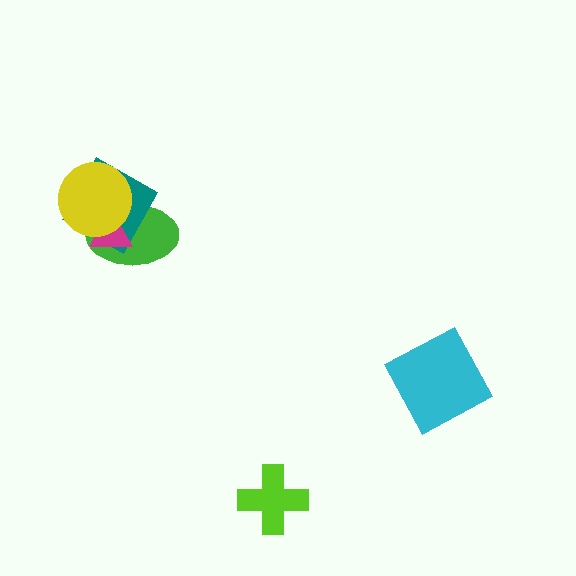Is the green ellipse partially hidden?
Yes, it is partially covered by another shape.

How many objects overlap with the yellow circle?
3 objects overlap with the yellow circle.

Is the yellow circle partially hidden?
No, no other shape covers it.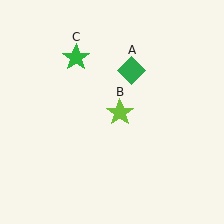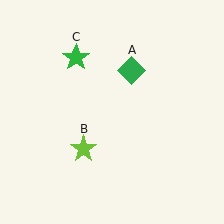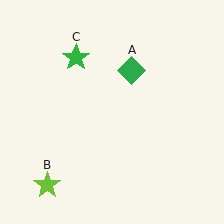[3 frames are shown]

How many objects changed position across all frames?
1 object changed position: lime star (object B).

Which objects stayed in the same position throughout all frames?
Green diamond (object A) and green star (object C) remained stationary.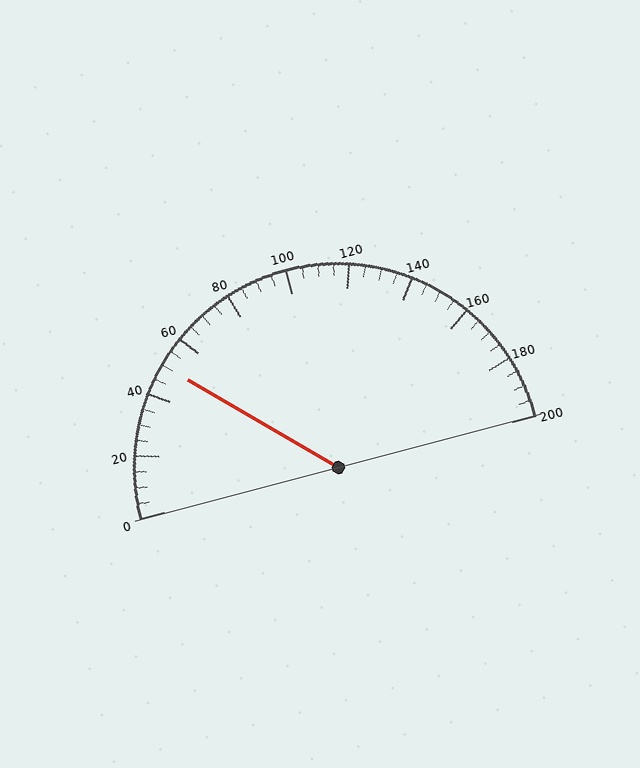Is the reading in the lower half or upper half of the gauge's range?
The reading is in the lower half of the range (0 to 200).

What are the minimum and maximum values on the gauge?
The gauge ranges from 0 to 200.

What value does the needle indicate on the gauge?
The needle indicates approximately 50.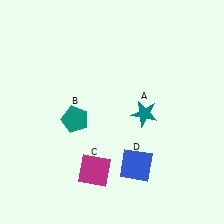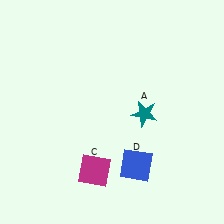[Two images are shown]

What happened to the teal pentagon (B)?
The teal pentagon (B) was removed in Image 2. It was in the bottom-left area of Image 1.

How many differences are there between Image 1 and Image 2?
There is 1 difference between the two images.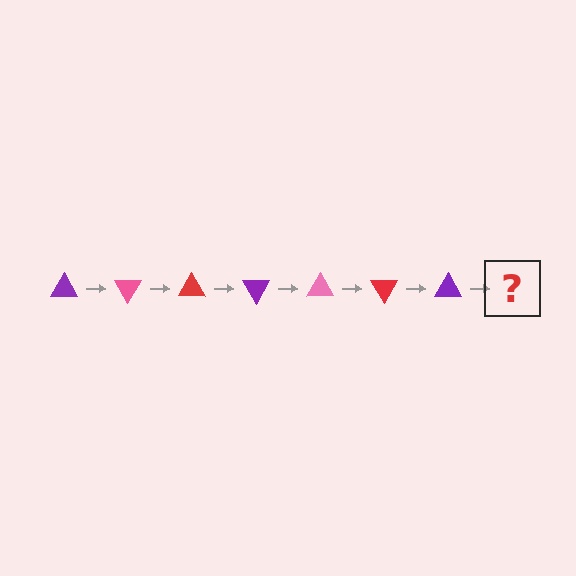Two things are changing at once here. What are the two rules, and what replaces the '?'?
The two rules are that it rotates 60 degrees each step and the color cycles through purple, pink, and red. The '?' should be a pink triangle, rotated 420 degrees from the start.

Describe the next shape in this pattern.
It should be a pink triangle, rotated 420 degrees from the start.